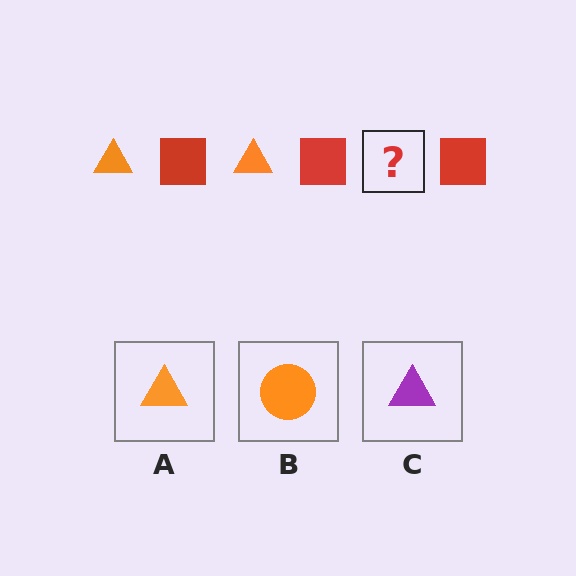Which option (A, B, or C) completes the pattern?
A.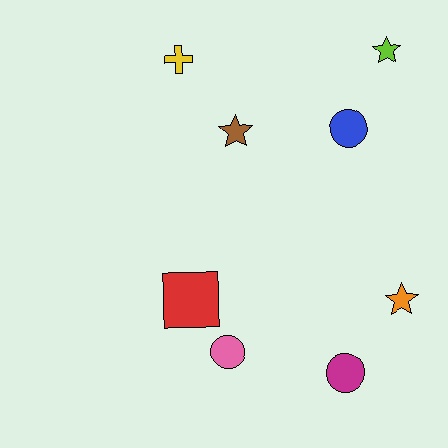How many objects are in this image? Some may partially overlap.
There are 8 objects.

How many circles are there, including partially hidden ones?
There are 3 circles.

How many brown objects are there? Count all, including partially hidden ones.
There is 1 brown object.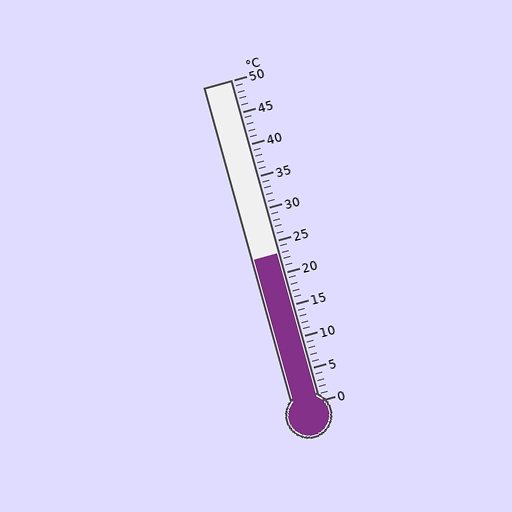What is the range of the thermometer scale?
The thermometer scale ranges from 0°C to 50°C.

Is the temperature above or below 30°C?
The temperature is below 30°C.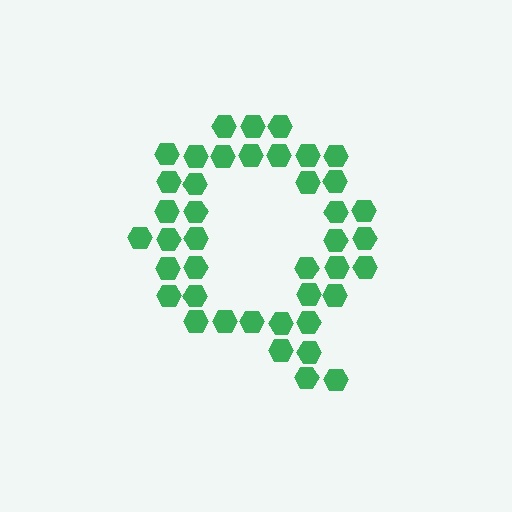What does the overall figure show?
The overall figure shows the letter Q.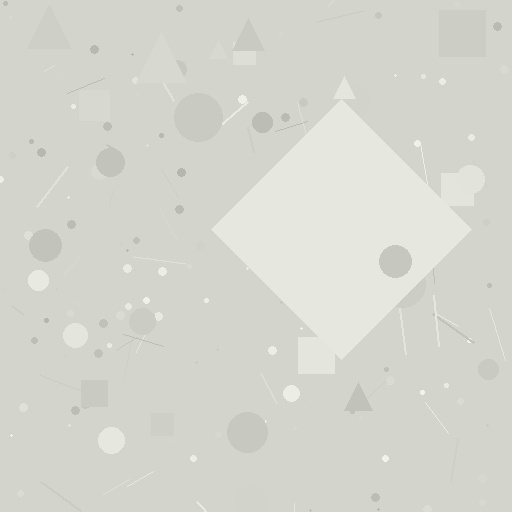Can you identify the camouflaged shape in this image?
The camouflaged shape is a diamond.